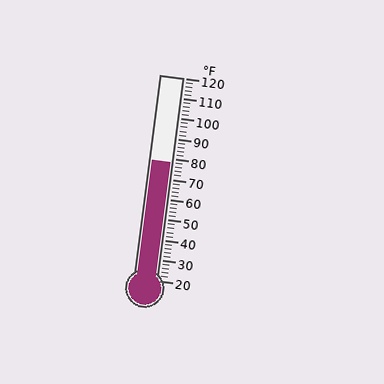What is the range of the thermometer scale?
The thermometer scale ranges from 20°F to 120°F.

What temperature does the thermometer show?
The thermometer shows approximately 78°F.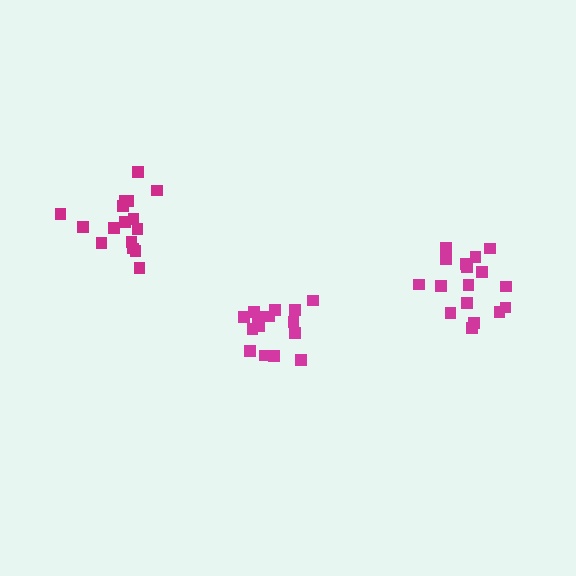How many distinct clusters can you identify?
There are 3 distinct clusters.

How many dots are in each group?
Group 1: 16 dots, Group 2: 16 dots, Group 3: 17 dots (49 total).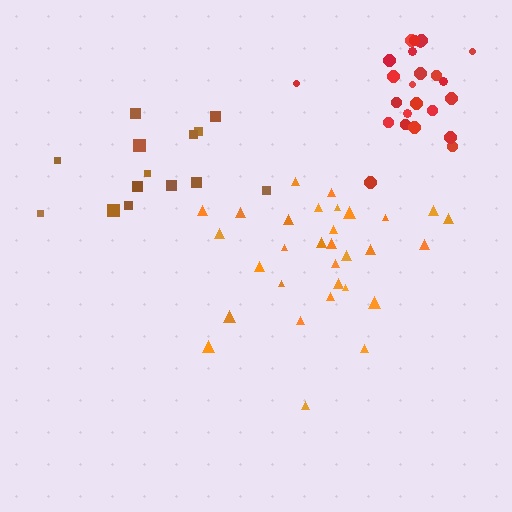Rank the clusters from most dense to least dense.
red, brown, orange.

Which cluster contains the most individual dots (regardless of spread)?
Orange (31).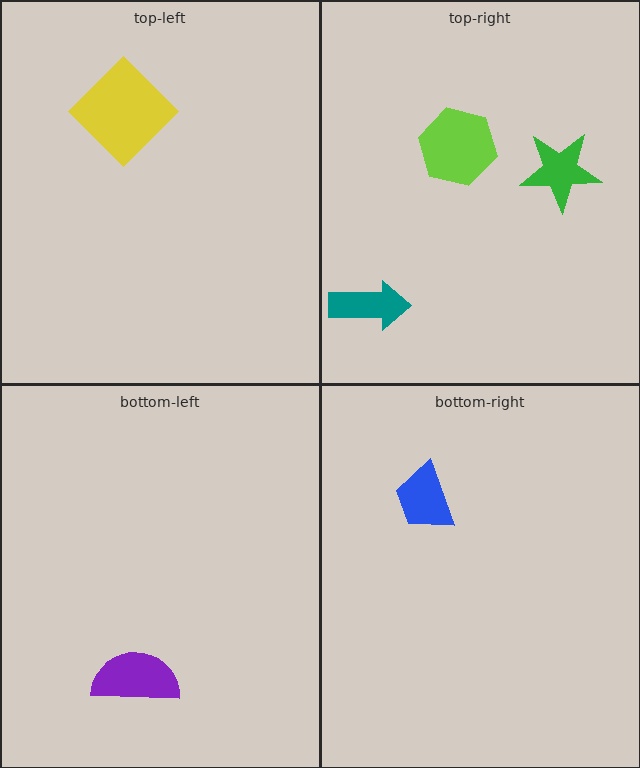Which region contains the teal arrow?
The top-right region.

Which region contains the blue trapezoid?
The bottom-right region.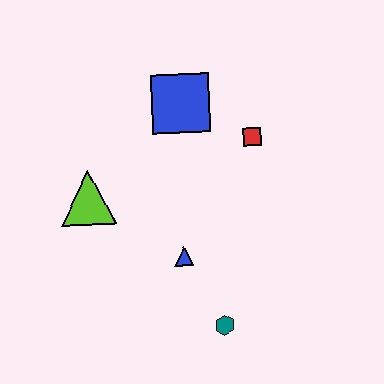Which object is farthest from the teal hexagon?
The blue square is farthest from the teal hexagon.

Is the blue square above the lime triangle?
Yes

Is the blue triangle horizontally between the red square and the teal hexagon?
No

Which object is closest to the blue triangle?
The teal hexagon is closest to the blue triangle.